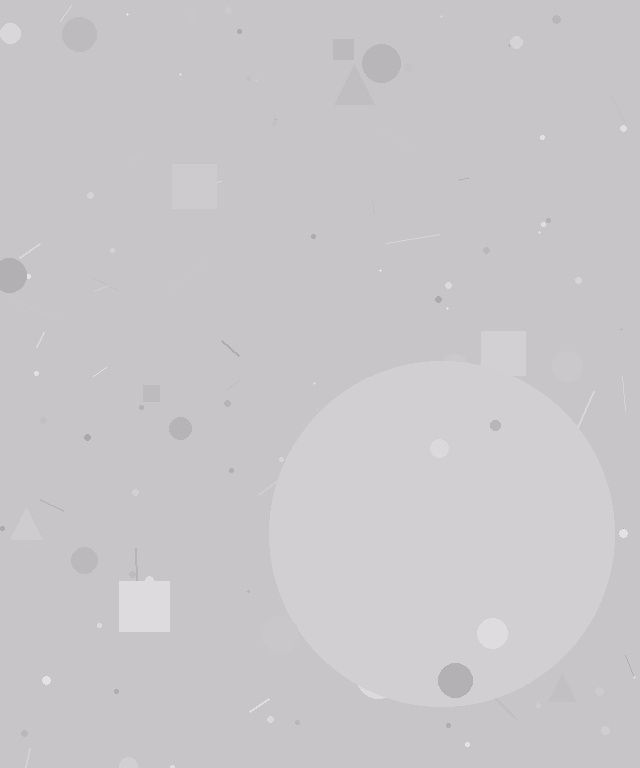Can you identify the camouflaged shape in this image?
The camouflaged shape is a circle.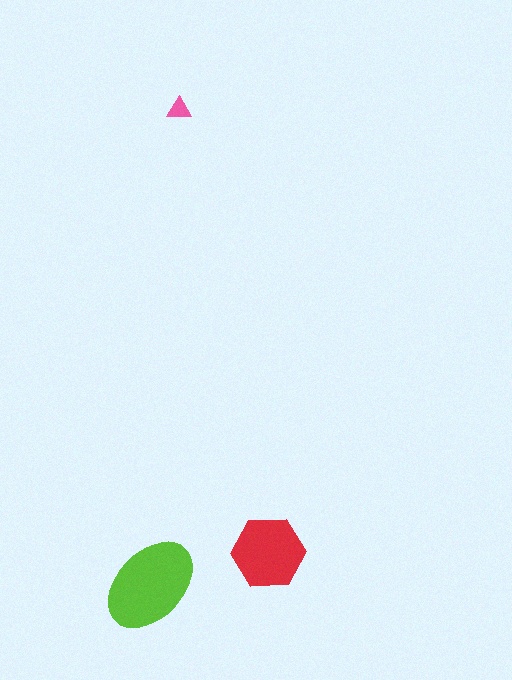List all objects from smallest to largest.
The pink triangle, the red hexagon, the lime ellipse.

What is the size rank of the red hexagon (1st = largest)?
2nd.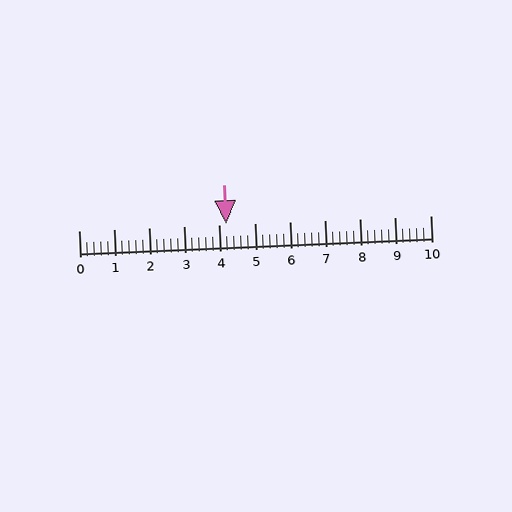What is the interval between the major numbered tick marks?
The major tick marks are spaced 1 units apart.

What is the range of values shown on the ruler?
The ruler shows values from 0 to 10.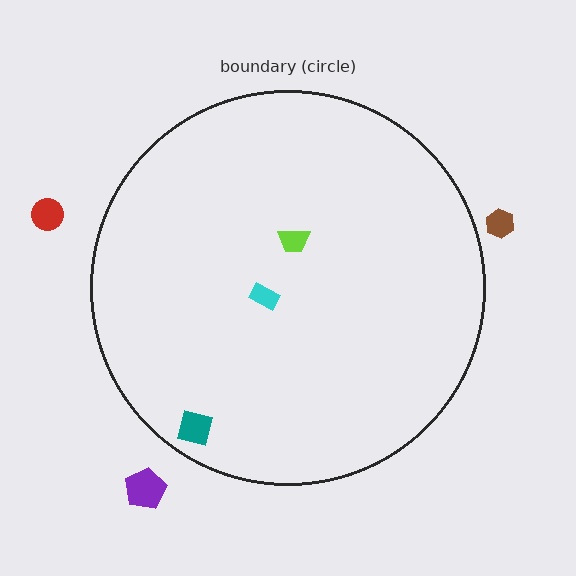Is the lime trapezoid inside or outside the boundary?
Inside.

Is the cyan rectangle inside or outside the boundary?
Inside.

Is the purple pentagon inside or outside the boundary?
Outside.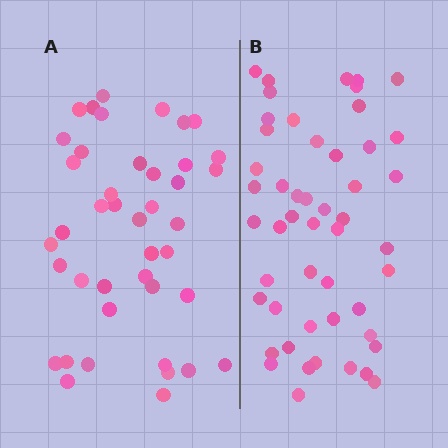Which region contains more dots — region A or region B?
Region B (the right region) has more dots.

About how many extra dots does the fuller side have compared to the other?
Region B has roughly 8 or so more dots than region A.